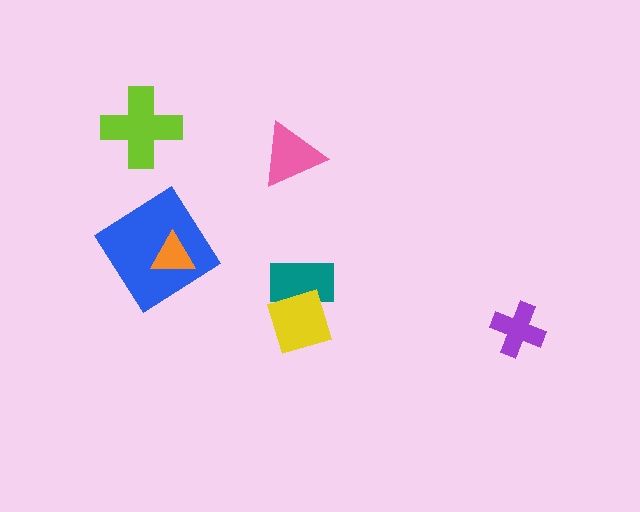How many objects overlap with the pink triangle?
0 objects overlap with the pink triangle.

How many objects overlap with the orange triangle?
1 object overlaps with the orange triangle.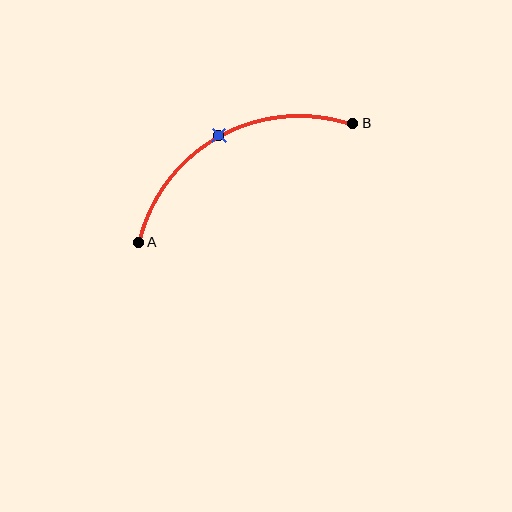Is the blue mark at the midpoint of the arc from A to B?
Yes. The blue mark lies on the arc at equal arc-length from both A and B — it is the arc midpoint.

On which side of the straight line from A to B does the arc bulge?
The arc bulges above the straight line connecting A and B.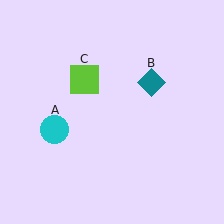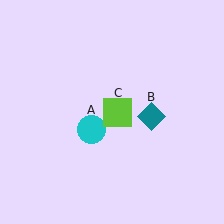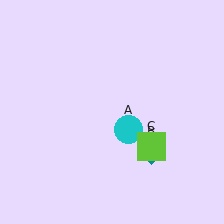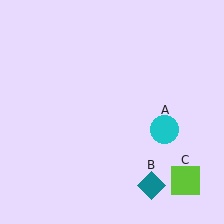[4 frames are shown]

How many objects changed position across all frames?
3 objects changed position: cyan circle (object A), teal diamond (object B), lime square (object C).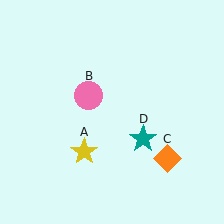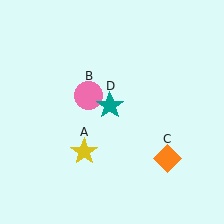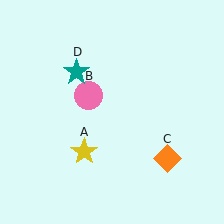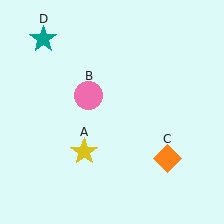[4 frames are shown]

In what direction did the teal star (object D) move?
The teal star (object D) moved up and to the left.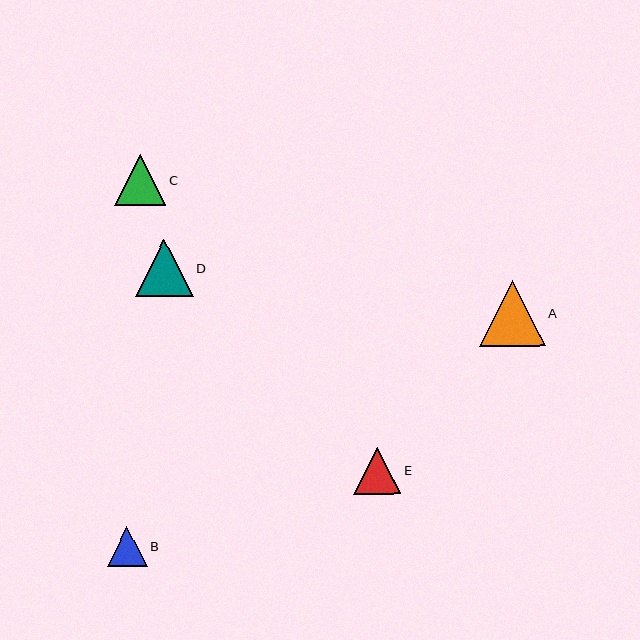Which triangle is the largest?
Triangle A is the largest with a size of approximately 66 pixels.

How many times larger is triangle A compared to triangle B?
Triangle A is approximately 1.6 times the size of triangle B.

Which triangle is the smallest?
Triangle B is the smallest with a size of approximately 40 pixels.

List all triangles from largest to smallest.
From largest to smallest: A, D, C, E, B.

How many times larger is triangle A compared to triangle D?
Triangle A is approximately 1.2 times the size of triangle D.